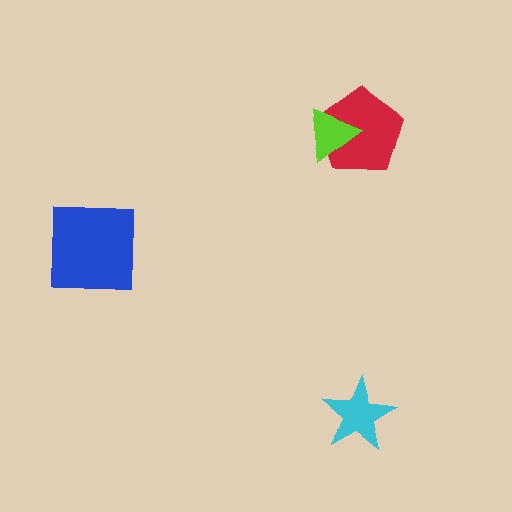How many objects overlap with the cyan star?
0 objects overlap with the cyan star.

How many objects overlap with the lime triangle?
1 object overlaps with the lime triangle.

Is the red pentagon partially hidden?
Yes, it is partially covered by another shape.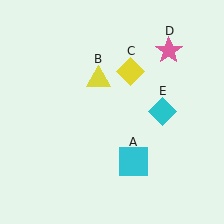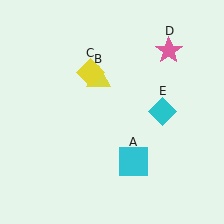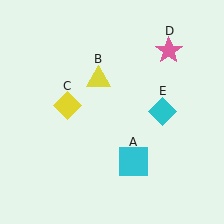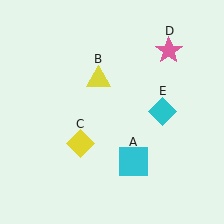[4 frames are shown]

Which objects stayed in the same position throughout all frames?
Cyan square (object A) and yellow triangle (object B) and pink star (object D) and cyan diamond (object E) remained stationary.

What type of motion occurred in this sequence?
The yellow diamond (object C) rotated counterclockwise around the center of the scene.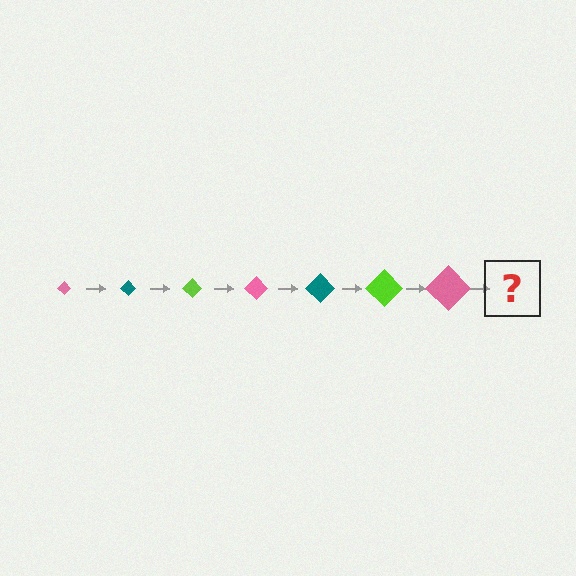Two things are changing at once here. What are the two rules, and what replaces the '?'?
The two rules are that the diamond grows larger each step and the color cycles through pink, teal, and lime. The '?' should be a teal diamond, larger than the previous one.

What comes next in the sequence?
The next element should be a teal diamond, larger than the previous one.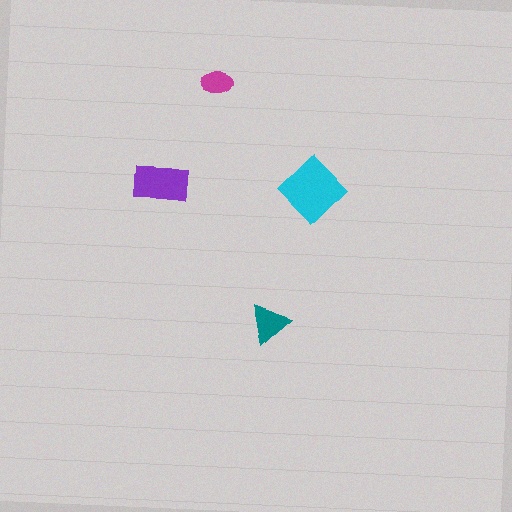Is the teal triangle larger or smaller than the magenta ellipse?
Larger.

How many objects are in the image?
There are 4 objects in the image.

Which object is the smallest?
The magenta ellipse.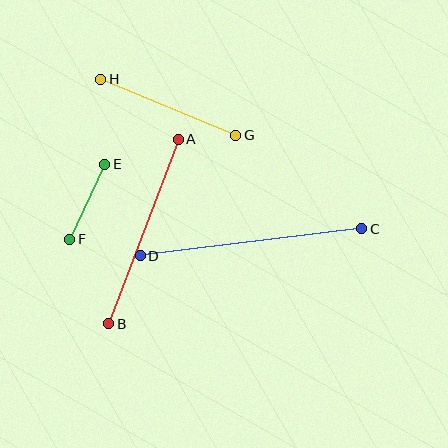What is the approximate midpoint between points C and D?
The midpoint is at approximately (251, 242) pixels.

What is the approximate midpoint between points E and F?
The midpoint is at approximately (87, 202) pixels.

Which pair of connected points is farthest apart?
Points C and D are farthest apart.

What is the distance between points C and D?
The distance is approximately 223 pixels.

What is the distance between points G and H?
The distance is approximately 146 pixels.